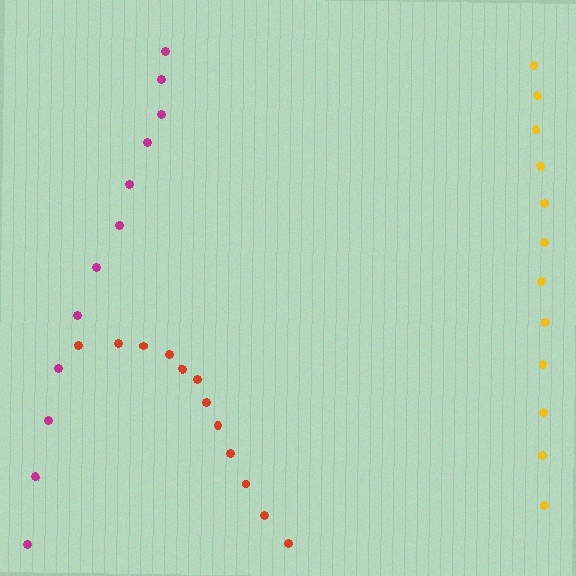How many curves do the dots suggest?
There are 3 distinct paths.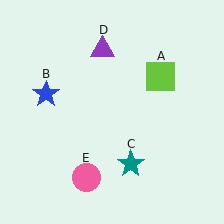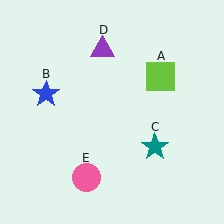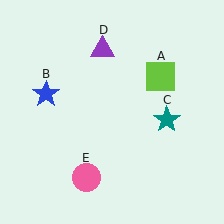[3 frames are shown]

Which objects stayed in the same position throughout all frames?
Lime square (object A) and blue star (object B) and purple triangle (object D) and pink circle (object E) remained stationary.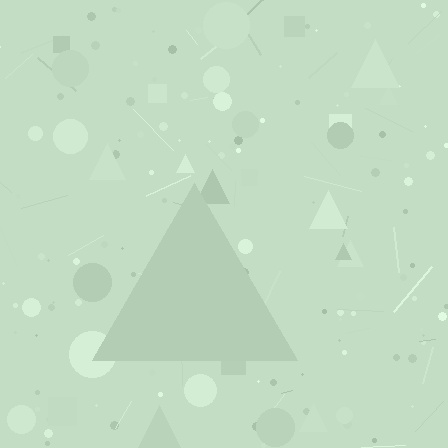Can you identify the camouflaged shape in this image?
The camouflaged shape is a triangle.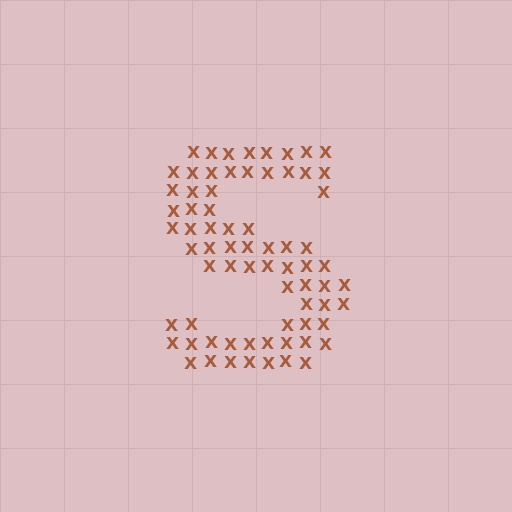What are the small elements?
The small elements are letter X's.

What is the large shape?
The large shape is the letter S.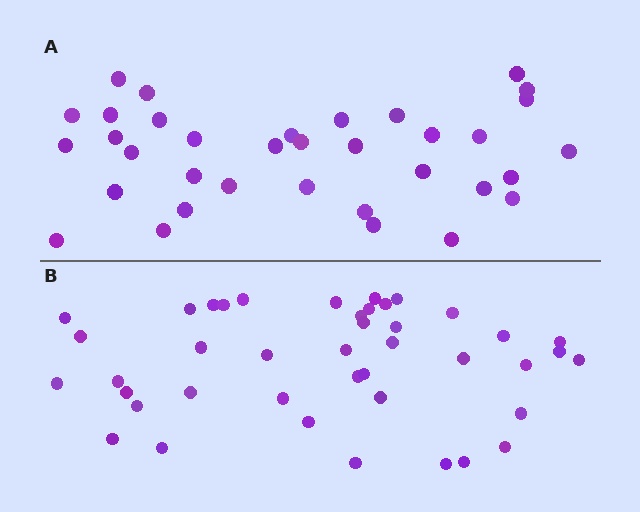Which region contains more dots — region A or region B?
Region B (the bottom region) has more dots.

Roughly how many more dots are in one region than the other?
Region B has roughly 8 or so more dots than region A.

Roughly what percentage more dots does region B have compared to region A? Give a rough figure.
About 20% more.